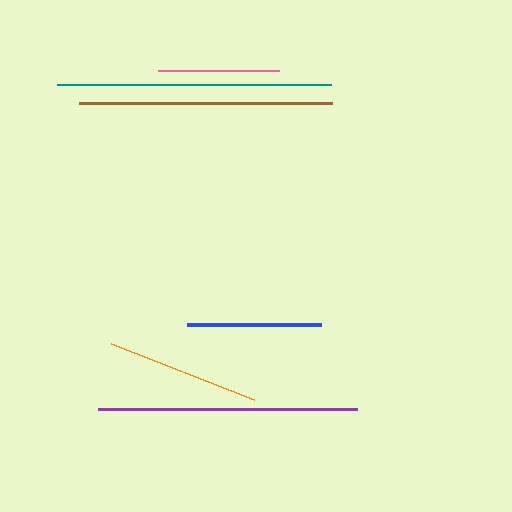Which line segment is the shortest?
The pink line is the shortest at approximately 121 pixels.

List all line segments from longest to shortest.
From longest to shortest: teal, purple, brown, orange, blue, pink.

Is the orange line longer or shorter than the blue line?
The orange line is longer than the blue line.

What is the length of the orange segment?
The orange segment is approximately 153 pixels long.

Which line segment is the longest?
The teal line is the longest at approximately 274 pixels.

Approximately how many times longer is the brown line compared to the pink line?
The brown line is approximately 2.1 times the length of the pink line.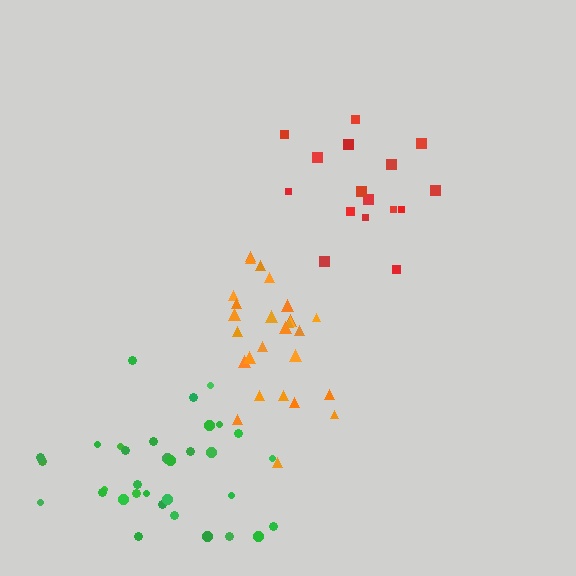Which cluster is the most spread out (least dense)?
Green.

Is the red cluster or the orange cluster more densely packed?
Orange.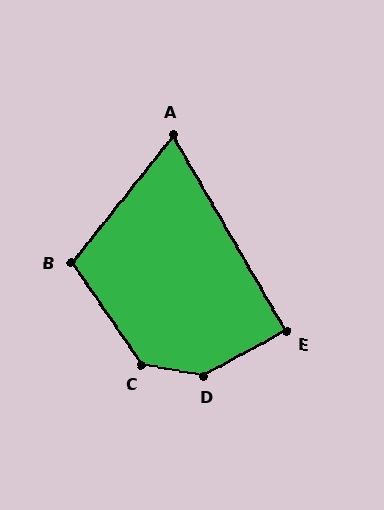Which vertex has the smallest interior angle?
A, at approximately 69 degrees.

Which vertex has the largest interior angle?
D, at approximately 142 degrees.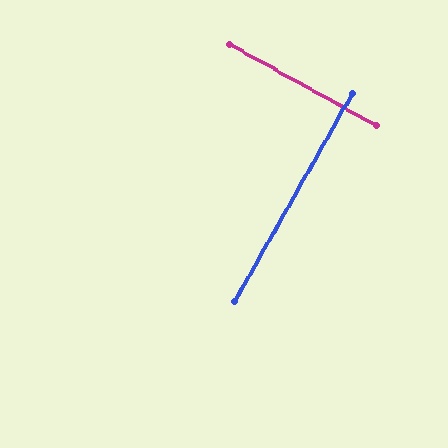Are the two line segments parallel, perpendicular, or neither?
Perpendicular — they meet at approximately 89°.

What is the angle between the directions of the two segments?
Approximately 89 degrees.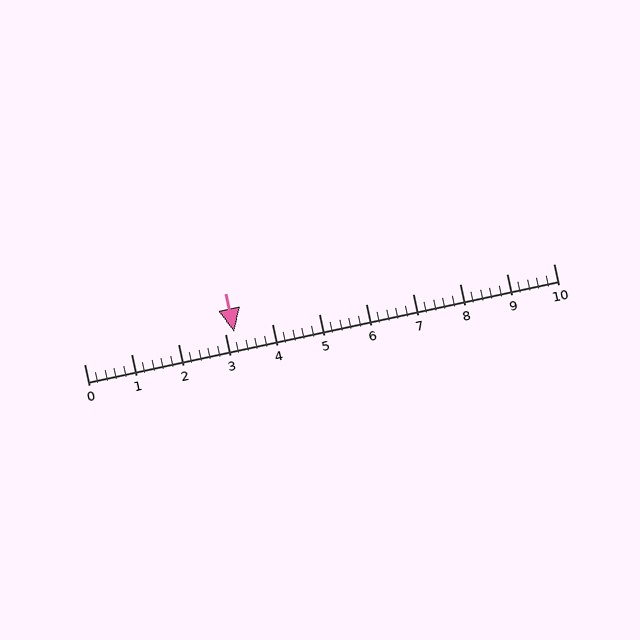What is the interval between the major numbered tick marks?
The major tick marks are spaced 1 units apart.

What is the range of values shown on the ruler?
The ruler shows values from 0 to 10.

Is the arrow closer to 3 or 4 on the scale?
The arrow is closer to 3.